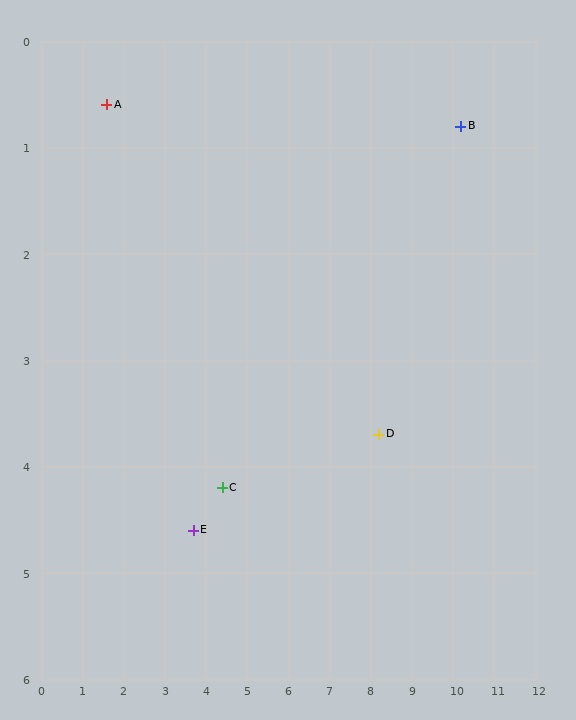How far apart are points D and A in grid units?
Points D and A are about 7.3 grid units apart.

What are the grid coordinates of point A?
Point A is at approximately (1.6, 0.6).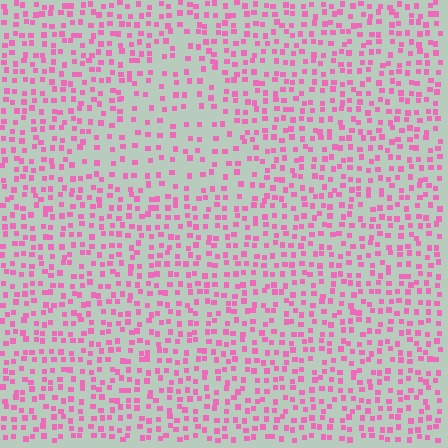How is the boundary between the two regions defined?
The boundary is defined by a change in element density (approximately 1.8x ratio). All elements are the same color, size, and shape.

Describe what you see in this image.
The image contains small pink elements arranged at two different densities. A triangle-shaped region is visible where the elements are less densely packed than the surrounding area.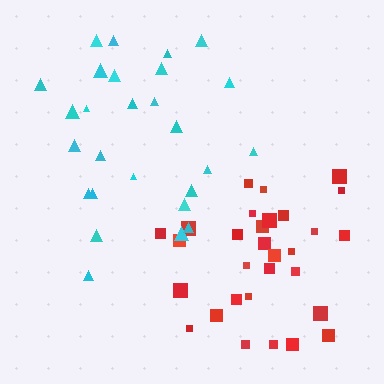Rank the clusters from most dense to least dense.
red, cyan.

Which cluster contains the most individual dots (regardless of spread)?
Red (30).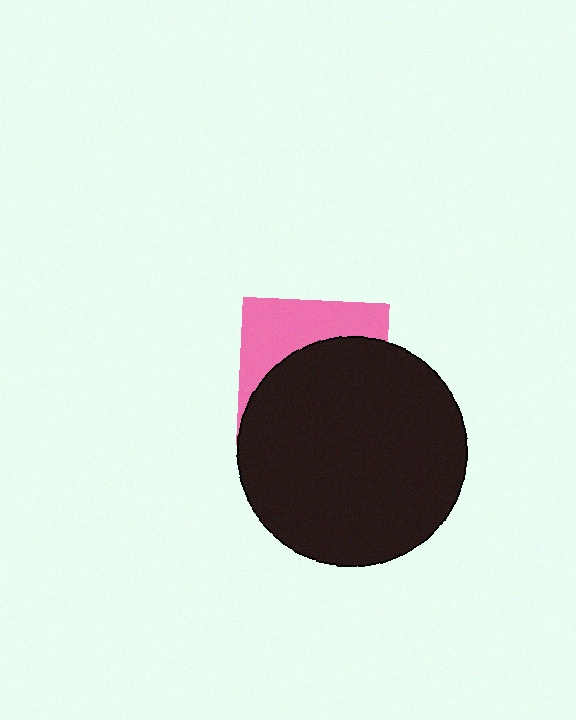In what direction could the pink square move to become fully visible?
The pink square could move up. That would shift it out from behind the black circle entirely.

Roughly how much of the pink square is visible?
A small part of it is visible (roughly 37%).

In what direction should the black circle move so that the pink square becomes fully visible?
The black circle should move down. That is the shortest direction to clear the overlap and leave the pink square fully visible.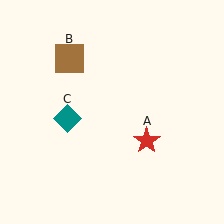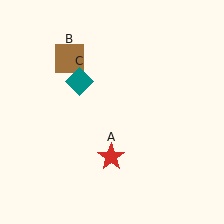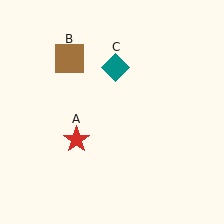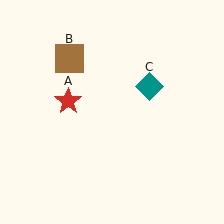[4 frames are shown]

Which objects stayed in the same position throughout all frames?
Brown square (object B) remained stationary.